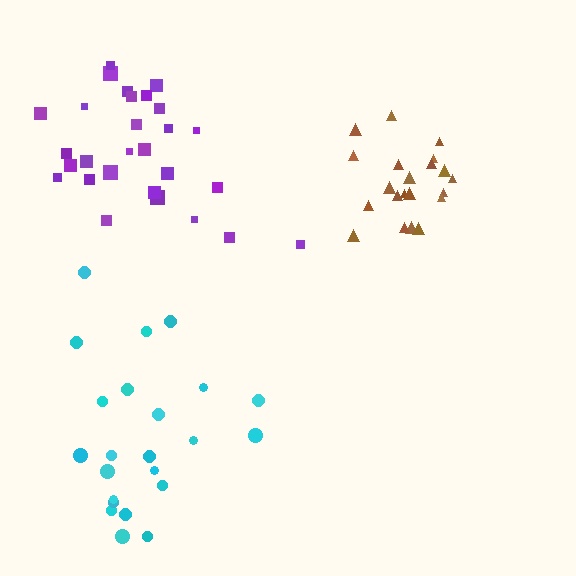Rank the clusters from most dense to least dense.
brown, purple, cyan.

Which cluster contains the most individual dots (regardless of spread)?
Purple (28).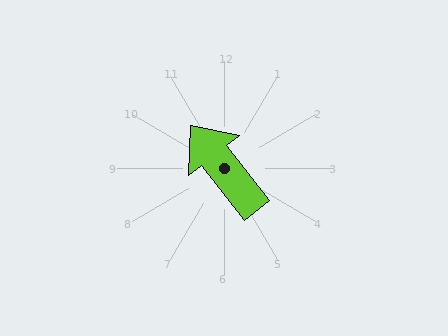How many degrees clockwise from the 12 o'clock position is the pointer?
Approximately 322 degrees.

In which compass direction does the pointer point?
Northwest.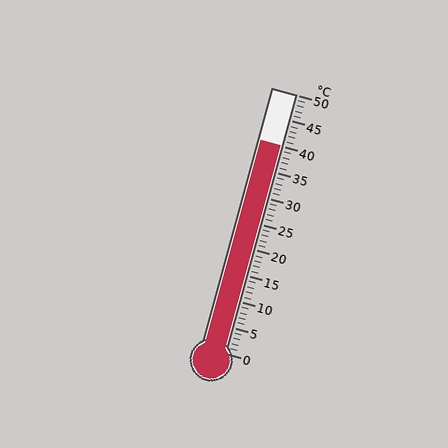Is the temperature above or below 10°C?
The temperature is above 10°C.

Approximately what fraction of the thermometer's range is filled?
The thermometer is filled to approximately 80% of its range.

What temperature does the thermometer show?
The thermometer shows approximately 40°C.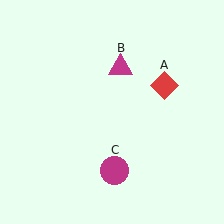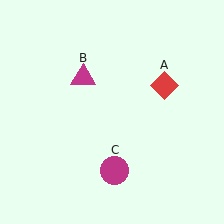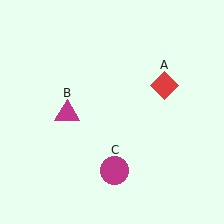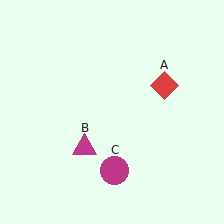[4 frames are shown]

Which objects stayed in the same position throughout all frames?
Red diamond (object A) and magenta circle (object C) remained stationary.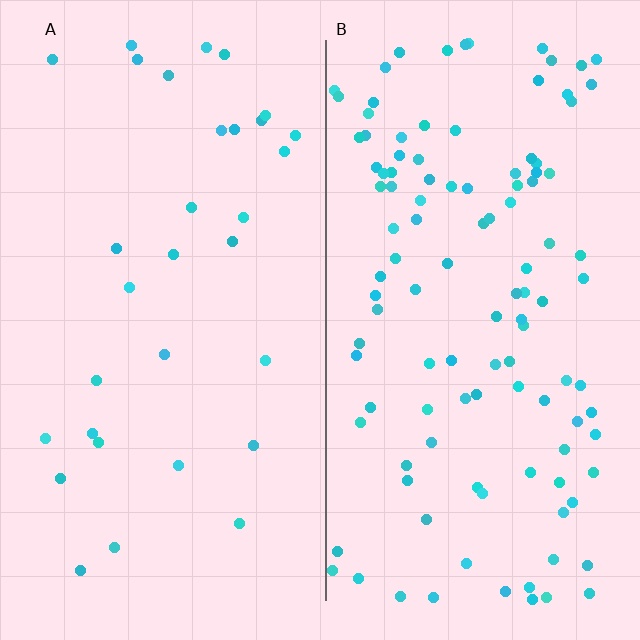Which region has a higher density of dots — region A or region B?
B (the right).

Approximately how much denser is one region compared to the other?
Approximately 3.6× — region B over region A.